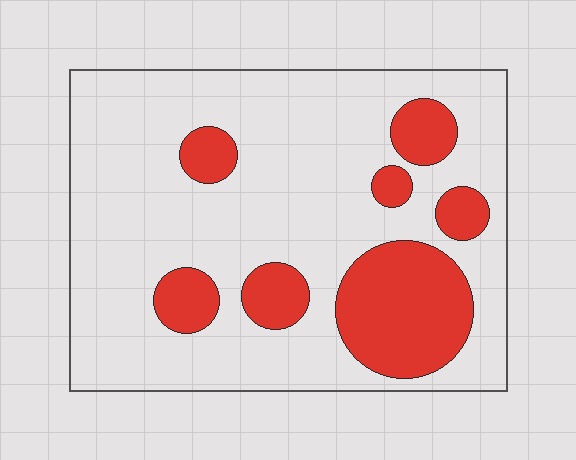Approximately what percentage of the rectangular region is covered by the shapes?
Approximately 25%.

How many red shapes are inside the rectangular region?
7.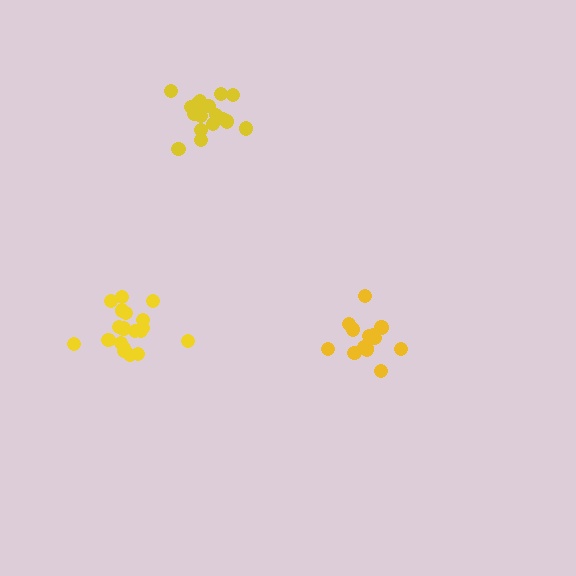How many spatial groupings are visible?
There are 3 spatial groupings.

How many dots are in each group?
Group 1: 18 dots, Group 2: 14 dots, Group 3: 20 dots (52 total).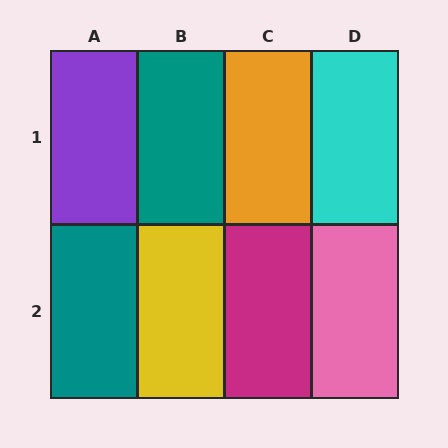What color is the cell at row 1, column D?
Cyan.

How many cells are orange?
1 cell is orange.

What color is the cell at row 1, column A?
Purple.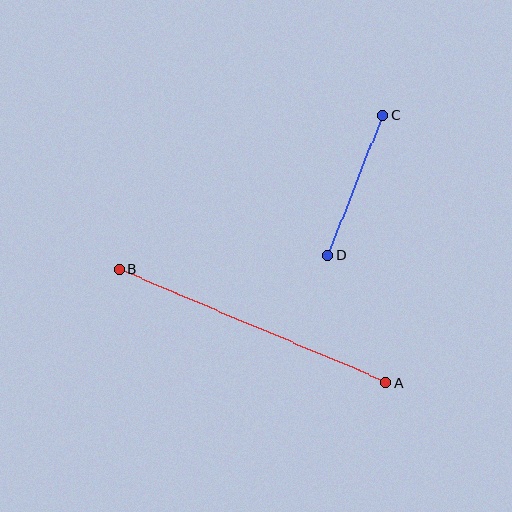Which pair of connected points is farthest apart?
Points A and B are farthest apart.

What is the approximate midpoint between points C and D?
The midpoint is at approximately (355, 185) pixels.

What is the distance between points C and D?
The distance is approximately 151 pixels.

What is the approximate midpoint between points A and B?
The midpoint is at approximately (253, 326) pixels.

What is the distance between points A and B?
The distance is approximately 290 pixels.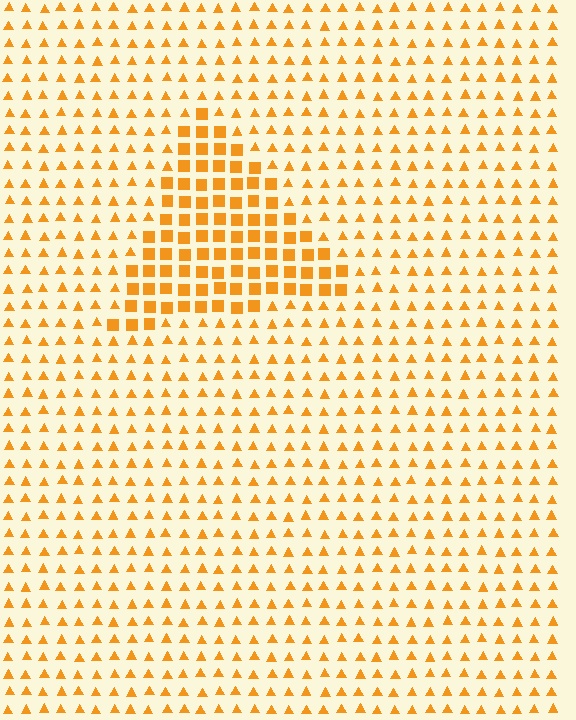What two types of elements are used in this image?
The image uses squares inside the triangle region and triangles outside it.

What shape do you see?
I see a triangle.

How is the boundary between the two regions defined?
The boundary is defined by a change in element shape: squares inside vs. triangles outside. All elements share the same color and spacing.